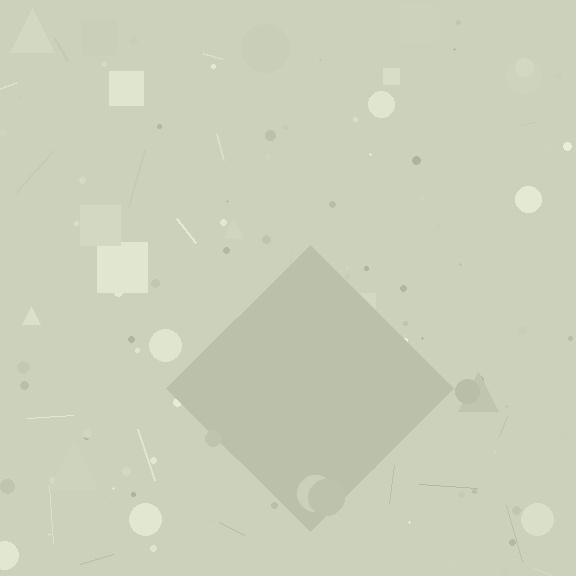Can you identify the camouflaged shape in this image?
The camouflaged shape is a diamond.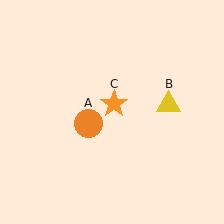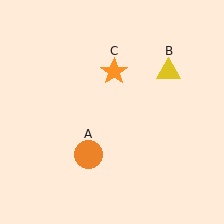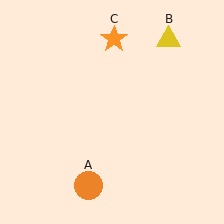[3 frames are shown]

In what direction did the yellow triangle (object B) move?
The yellow triangle (object B) moved up.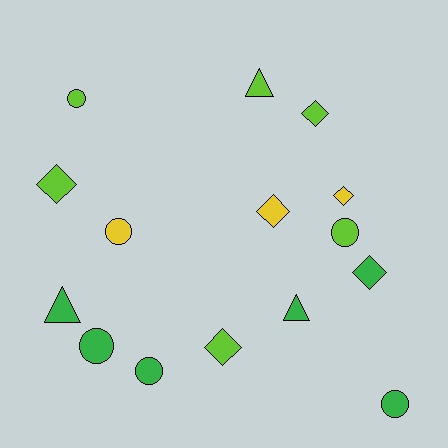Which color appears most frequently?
Lime, with 6 objects.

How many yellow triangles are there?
There are no yellow triangles.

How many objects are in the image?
There are 15 objects.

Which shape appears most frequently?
Circle, with 6 objects.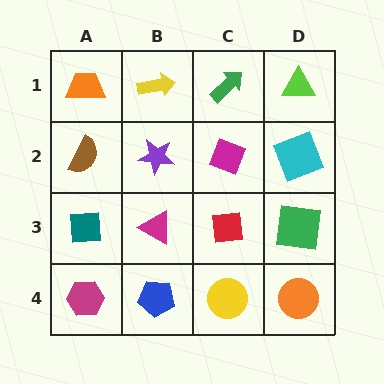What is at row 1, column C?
A green arrow.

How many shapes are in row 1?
4 shapes.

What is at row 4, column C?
A yellow circle.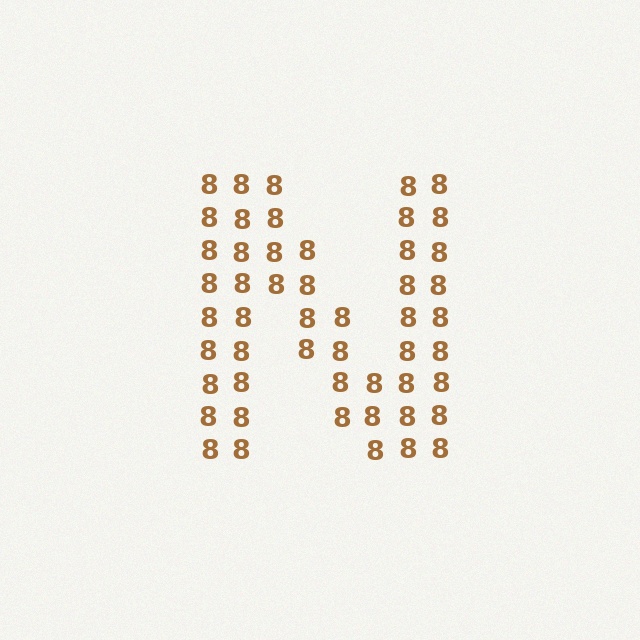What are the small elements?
The small elements are digit 8's.